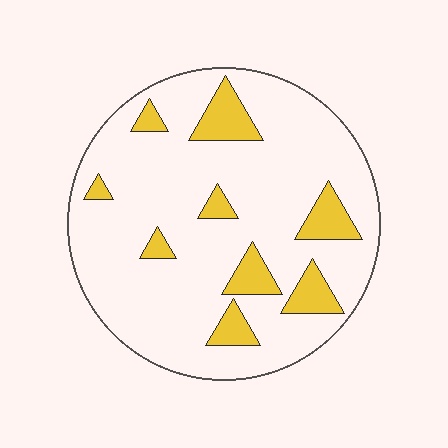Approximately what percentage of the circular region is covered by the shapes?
Approximately 15%.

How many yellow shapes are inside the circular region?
9.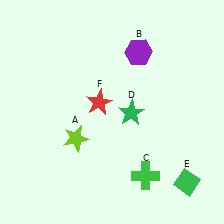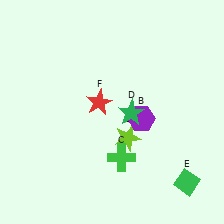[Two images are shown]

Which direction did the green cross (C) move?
The green cross (C) moved left.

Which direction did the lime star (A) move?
The lime star (A) moved right.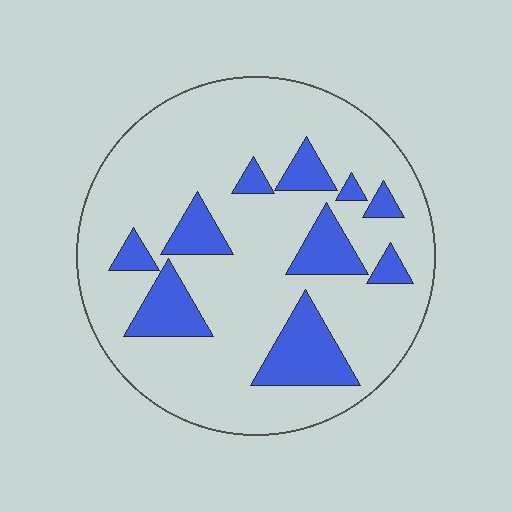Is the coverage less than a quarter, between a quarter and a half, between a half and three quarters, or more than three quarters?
Less than a quarter.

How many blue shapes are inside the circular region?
10.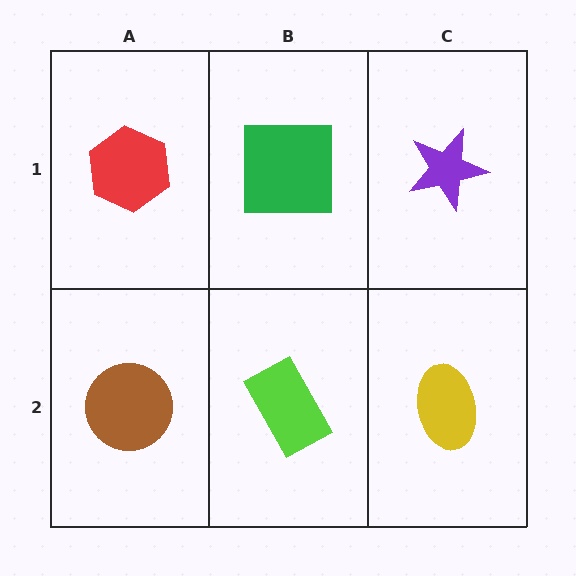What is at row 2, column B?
A lime rectangle.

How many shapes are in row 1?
3 shapes.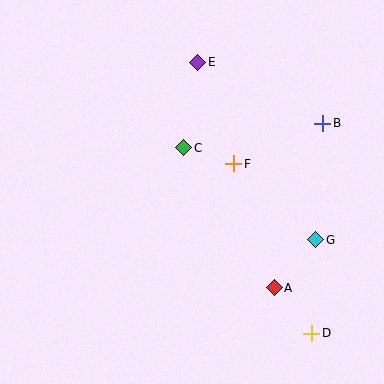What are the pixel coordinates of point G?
Point G is at (316, 240).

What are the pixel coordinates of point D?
Point D is at (312, 333).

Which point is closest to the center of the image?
Point C at (184, 148) is closest to the center.